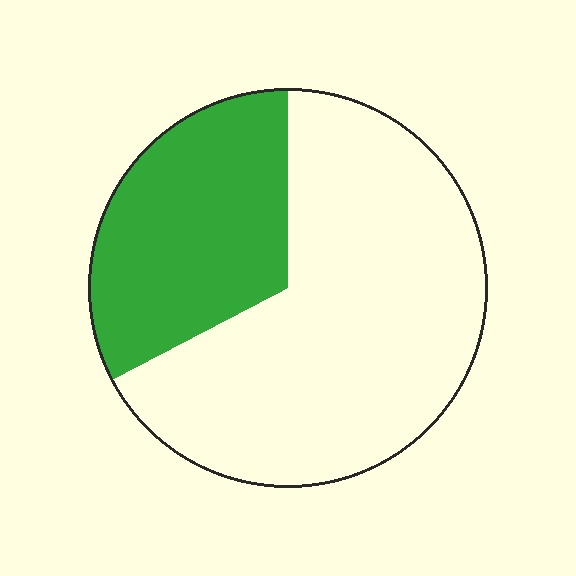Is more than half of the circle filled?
No.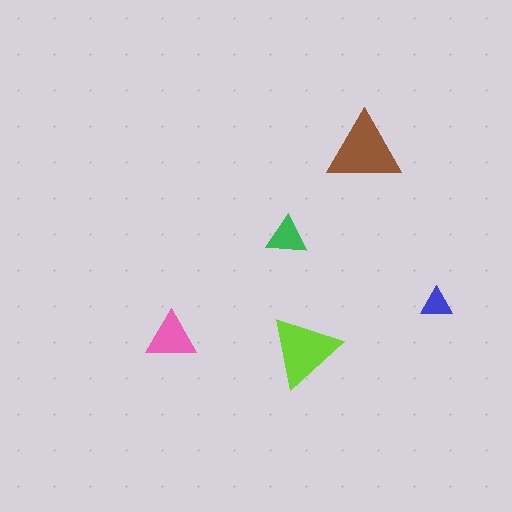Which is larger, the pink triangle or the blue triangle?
The pink one.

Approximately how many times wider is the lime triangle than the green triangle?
About 2 times wider.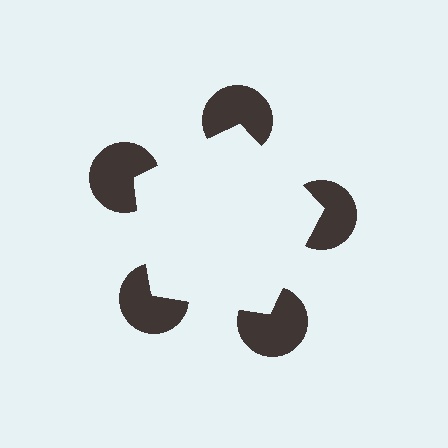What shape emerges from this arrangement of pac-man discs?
An illusory pentagon — its edges are inferred from the aligned wedge cuts in the pac-man discs, not physically drawn.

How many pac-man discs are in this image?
There are 5 — one at each vertex of the illusory pentagon.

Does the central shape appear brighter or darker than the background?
It typically appears slightly brighter than the background, even though no actual brightness change is drawn.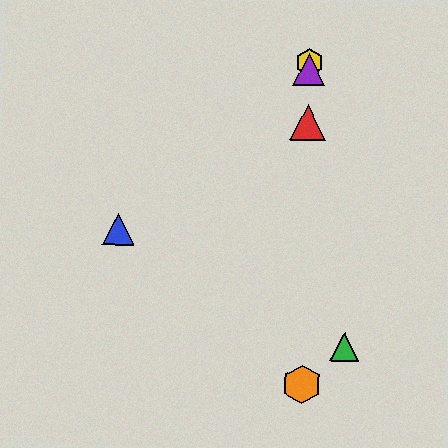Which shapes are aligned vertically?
The red triangle, the yellow hexagon, the purple triangle, the orange hexagon are aligned vertically.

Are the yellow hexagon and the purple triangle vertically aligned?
Yes, both are at x≈309.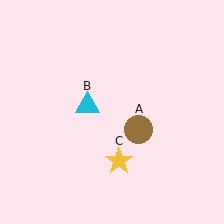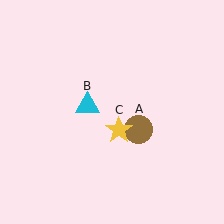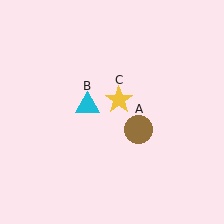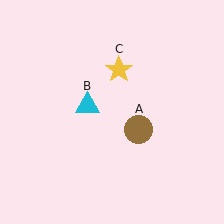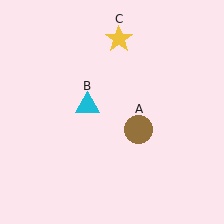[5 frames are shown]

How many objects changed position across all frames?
1 object changed position: yellow star (object C).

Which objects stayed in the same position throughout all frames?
Brown circle (object A) and cyan triangle (object B) remained stationary.